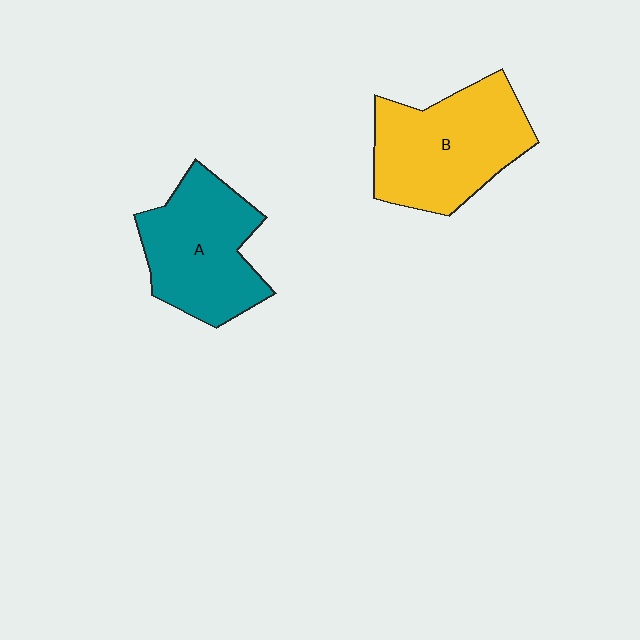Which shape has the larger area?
Shape B (yellow).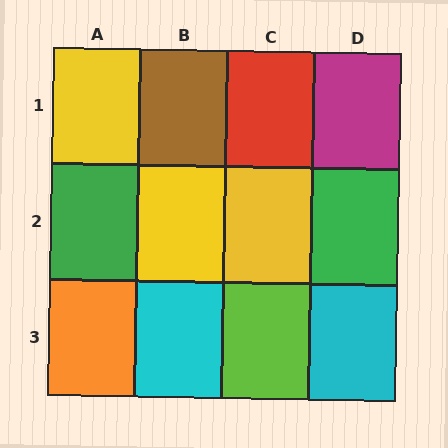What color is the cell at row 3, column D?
Cyan.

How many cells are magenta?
1 cell is magenta.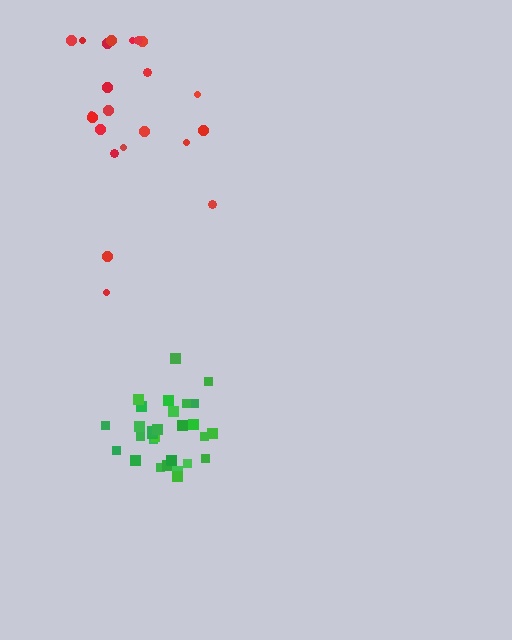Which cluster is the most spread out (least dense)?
Red.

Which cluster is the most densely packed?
Green.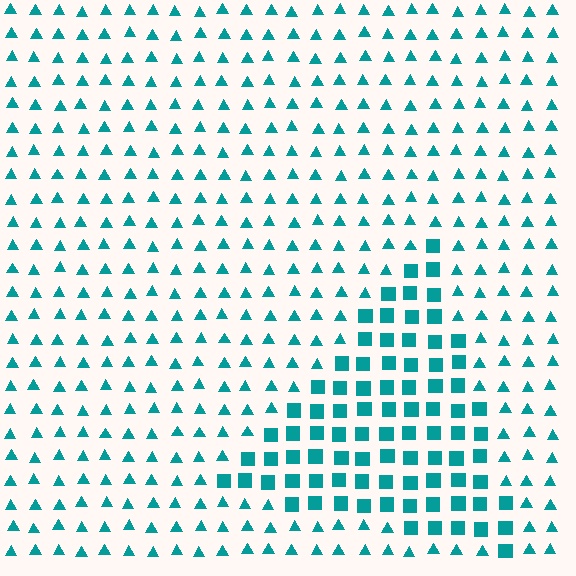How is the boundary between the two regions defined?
The boundary is defined by a change in element shape: squares inside vs. triangles outside. All elements share the same color and spacing.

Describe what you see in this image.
The image is filled with small teal elements arranged in a uniform grid. A triangle-shaped region contains squares, while the surrounding area contains triangles. The boundary is defined purely by the change in element shape.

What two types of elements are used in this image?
The image uses squares inside the triangle region and triangles outside it.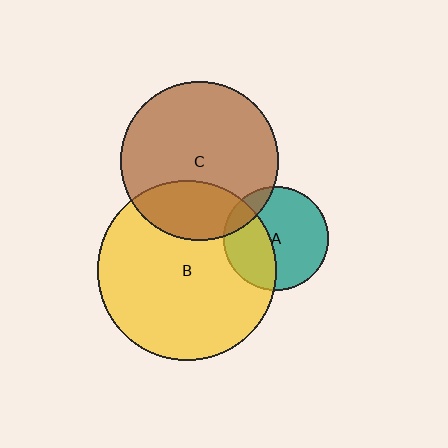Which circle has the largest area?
Circle B (yellow).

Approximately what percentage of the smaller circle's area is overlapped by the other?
Approximately 40%.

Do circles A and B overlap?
Yes.